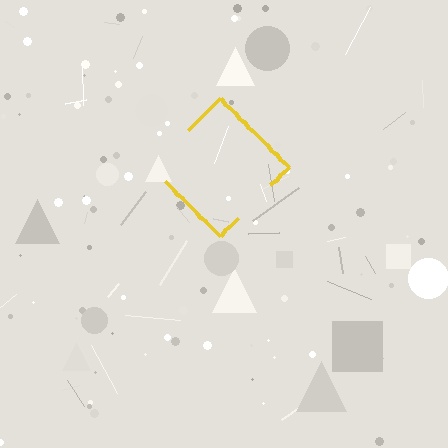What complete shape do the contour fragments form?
The contour fragments form a diamond.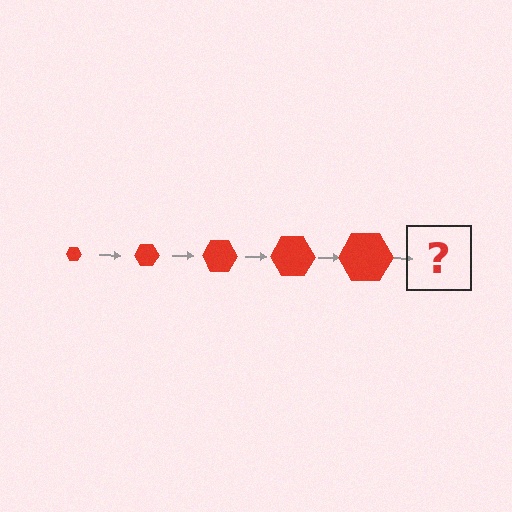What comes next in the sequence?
The next element should be a red hexagon, larger than the previous one.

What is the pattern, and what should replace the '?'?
The pattern is that the hexagon gets progressively larger each step. The '?' should be a red hexagon, larger than the previous one.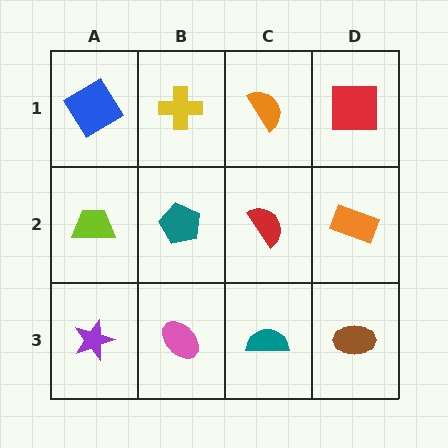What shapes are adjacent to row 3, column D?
An orange rectangle (row 2, column D), a teal semicircle (row 3, column C).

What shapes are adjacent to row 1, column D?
An orange rectangle (row 2, column D), an orange semicircle (row 1, column C).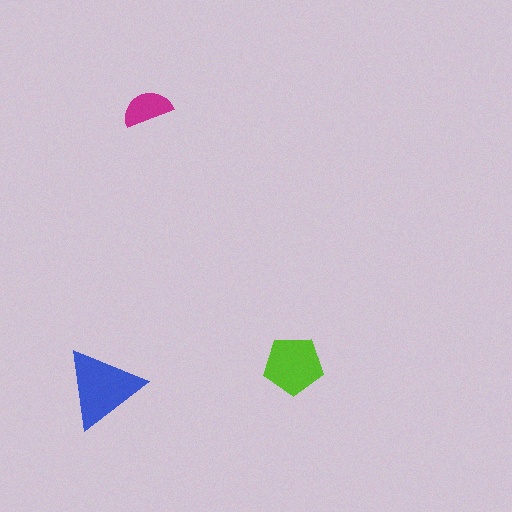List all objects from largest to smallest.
The blue triangle, the lime pentagon, the magenta semicircle.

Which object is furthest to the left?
The blue triangle is leftmost.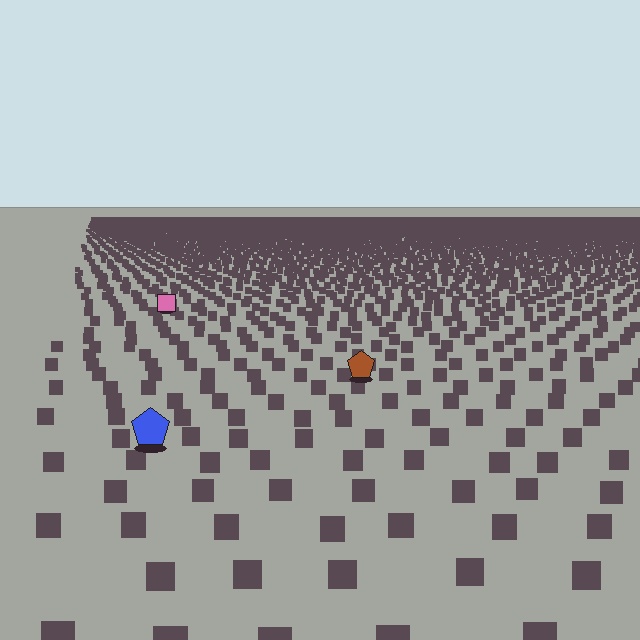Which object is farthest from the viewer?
The pink square is farthest from the viewer. It appears smaller and the ground texture around it is denser.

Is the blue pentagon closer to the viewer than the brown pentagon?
Yes. The blue pentagon is closer — you can tell from the texture gradient: the ground texture is coarser near it.